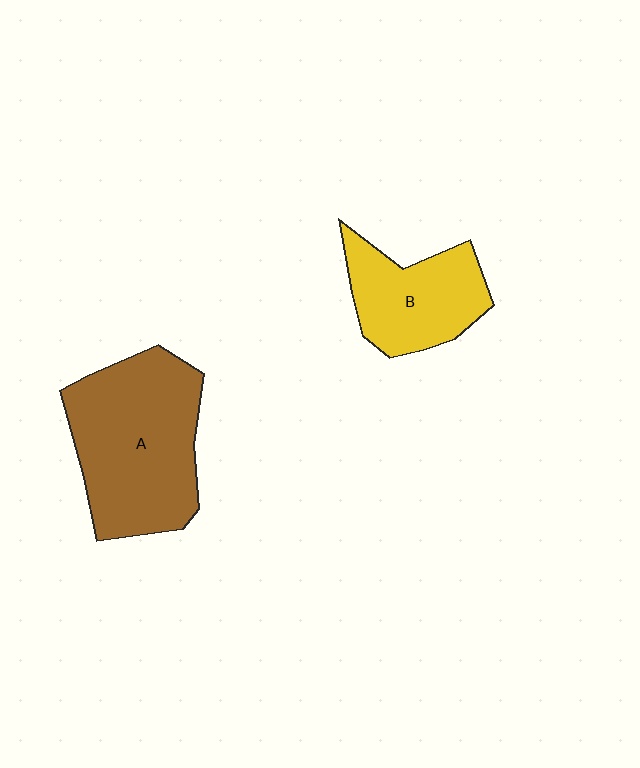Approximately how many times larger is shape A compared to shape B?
Approximately 1.7 times.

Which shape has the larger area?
Shape A (brown).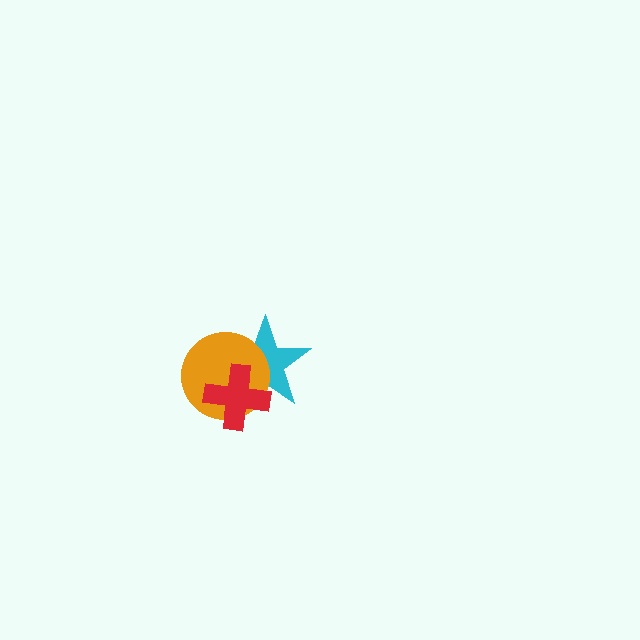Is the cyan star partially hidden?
Yes, it is partially covered by another shape.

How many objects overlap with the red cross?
2 objects overlap with the red cross.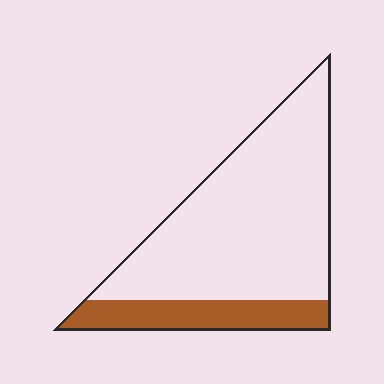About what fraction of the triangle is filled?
About one fifth (1/5).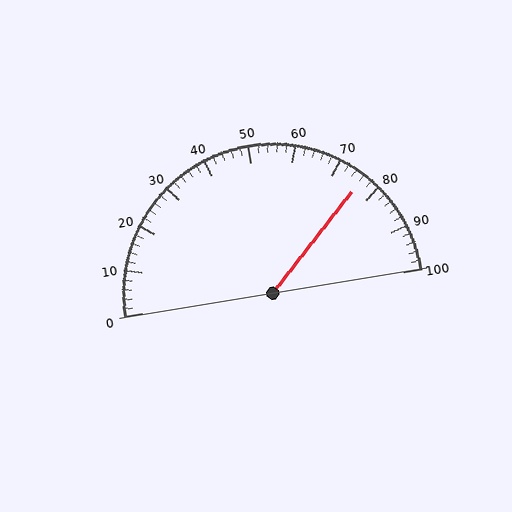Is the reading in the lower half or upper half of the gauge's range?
The reading is in the upper half of the range (0 to 100).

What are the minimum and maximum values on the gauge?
The gauge ranges from 0 to 100.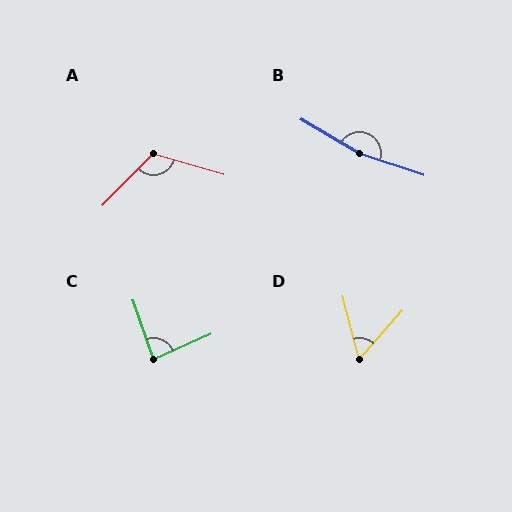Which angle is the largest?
B, at approximately 168 degrees.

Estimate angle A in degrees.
Approximately 118 degrees.